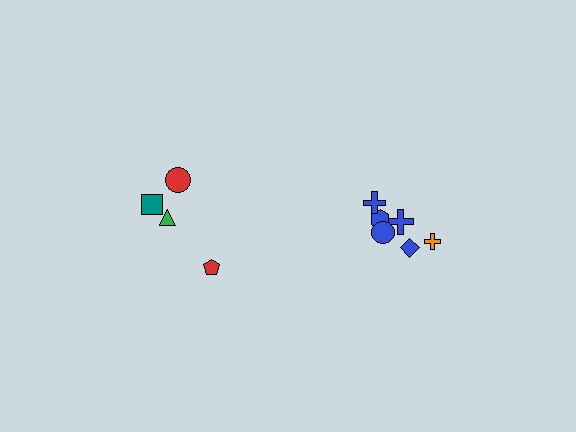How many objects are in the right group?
There are 6 objects.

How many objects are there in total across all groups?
There are 10 objects.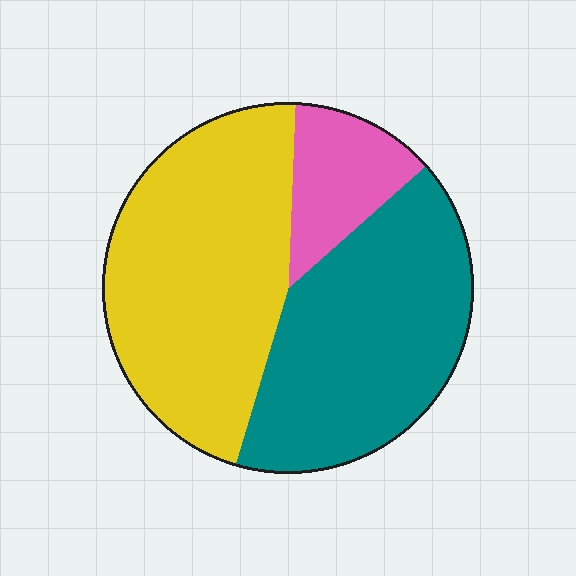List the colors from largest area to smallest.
From largest to smallest: yellow, teal, pink.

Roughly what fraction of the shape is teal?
Teal covers about 40% of the shape.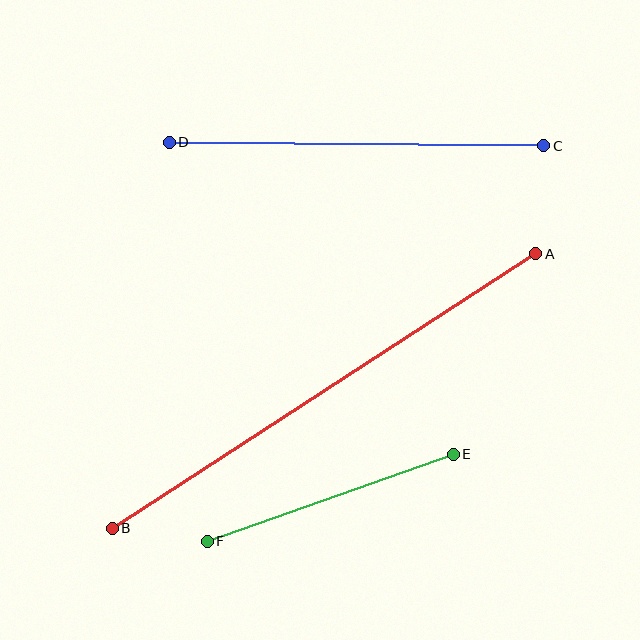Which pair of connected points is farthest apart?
Points A and B are farthest apart.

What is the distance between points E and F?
The distance is approximately 261 pixels.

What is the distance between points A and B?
The distance is approximately 505 pixels.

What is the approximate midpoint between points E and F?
The midpoint is at approximately (330, 498) pixels.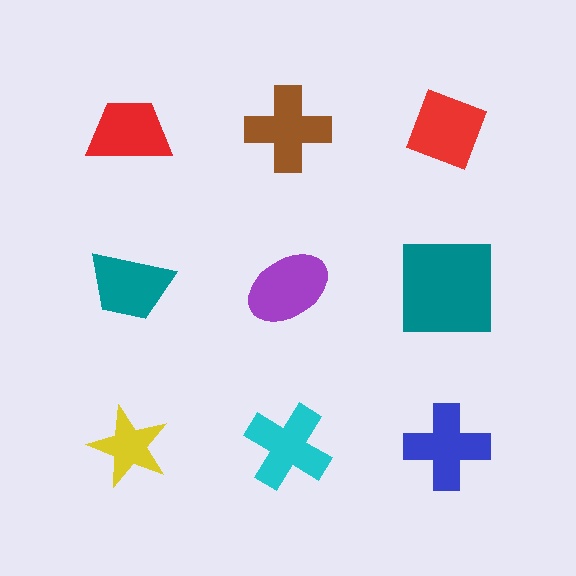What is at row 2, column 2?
A purple ellipse.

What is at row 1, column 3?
A red diamond.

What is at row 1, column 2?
A brown cross.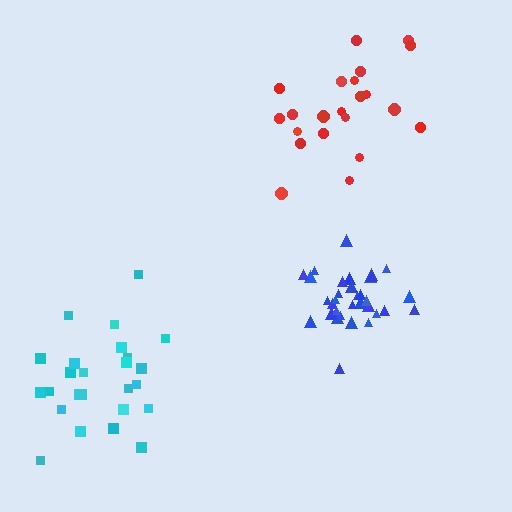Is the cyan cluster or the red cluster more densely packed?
Cyan.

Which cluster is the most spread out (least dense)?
Red.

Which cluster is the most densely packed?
Blue.